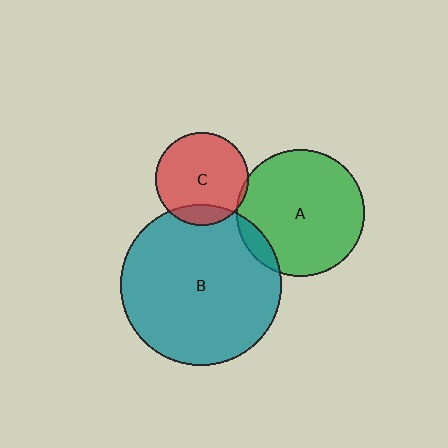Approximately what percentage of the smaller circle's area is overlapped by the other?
Approximately 10%.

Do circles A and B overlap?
Yes.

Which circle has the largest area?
Circle B (teal).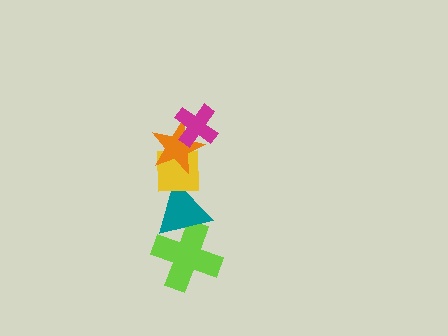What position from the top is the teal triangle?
The teal triangle is 4th from the top.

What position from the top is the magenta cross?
The magenta cross is 1st from the top.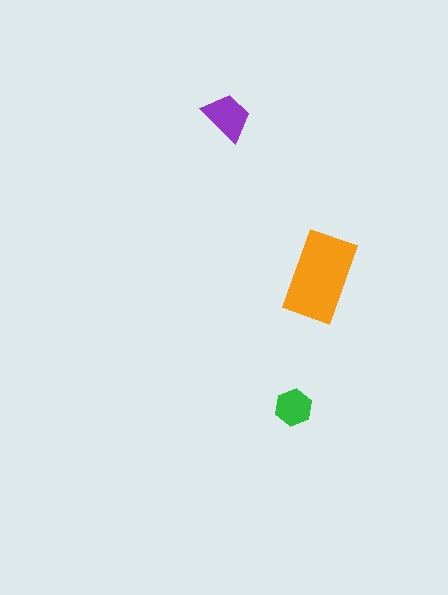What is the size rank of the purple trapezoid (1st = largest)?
2nd.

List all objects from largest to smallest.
The orange rectangle, the purple trapezoid, the green hexagon.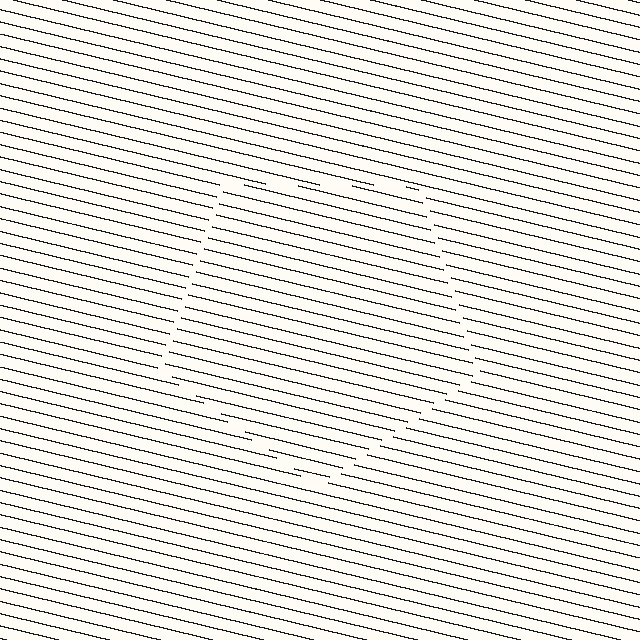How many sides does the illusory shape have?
5 sides — the line-ends trace a pentagon.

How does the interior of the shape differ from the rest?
The interior of the shape contains the same grating, shifted by half a period — the contour is defined by the phase discontinuity where line-ends from the inner and outer gratings abut.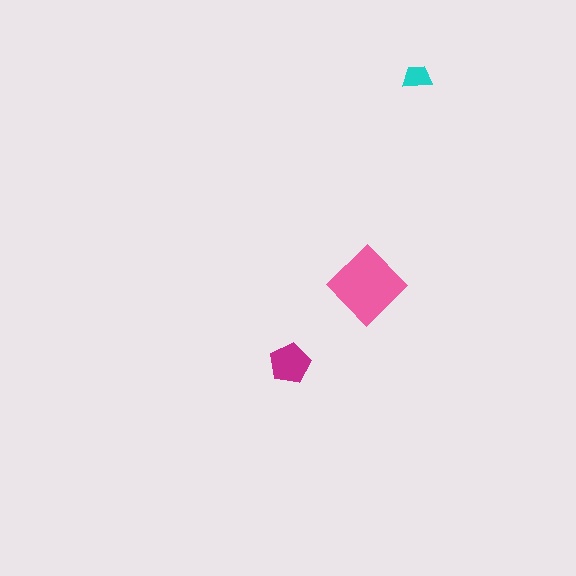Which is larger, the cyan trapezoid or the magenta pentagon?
The magenta pentagon.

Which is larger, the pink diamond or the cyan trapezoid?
The pink diamond.